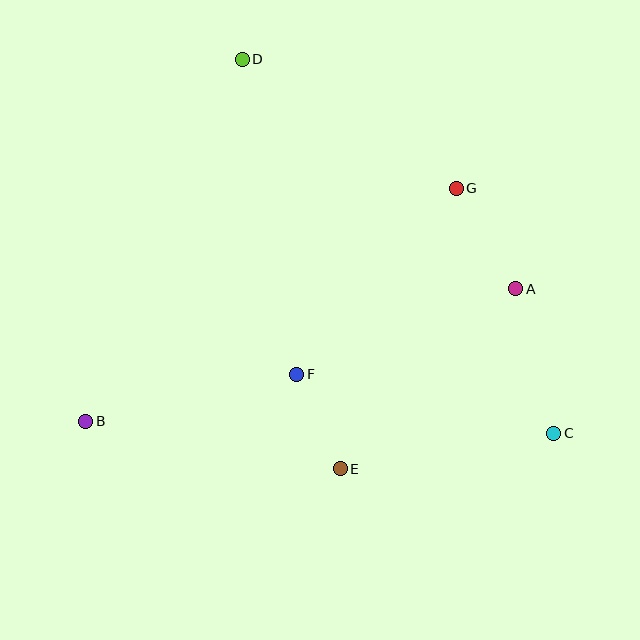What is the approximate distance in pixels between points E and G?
The distance between E and G is approximately 304 pixels.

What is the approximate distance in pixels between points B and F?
The distance between B and F is approximately 216 pixels.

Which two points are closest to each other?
Points E and F are closest to each other.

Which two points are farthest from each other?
Points C and D are farthest from each other.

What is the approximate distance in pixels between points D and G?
The distance between D and G is approximately 249 pixels.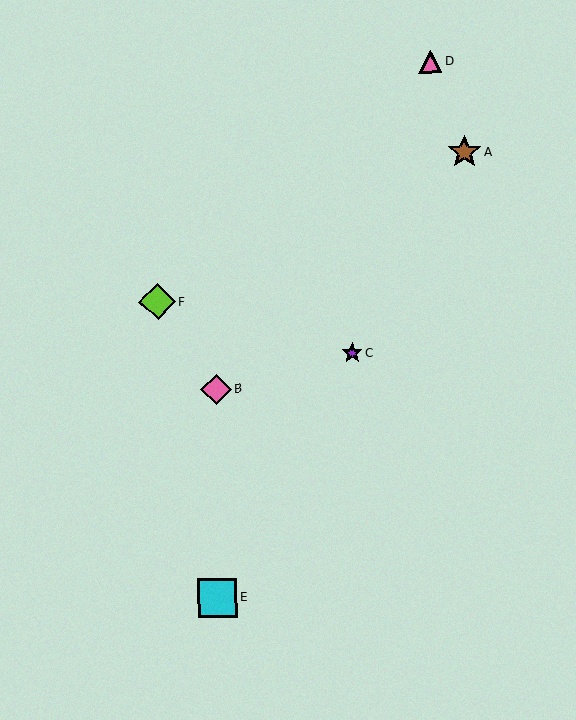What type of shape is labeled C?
Shape C is a purple star.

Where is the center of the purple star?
The center of the purple star is at (352, 353).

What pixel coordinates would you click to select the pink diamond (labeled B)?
Click at (216, 389) to select the pink diamond B.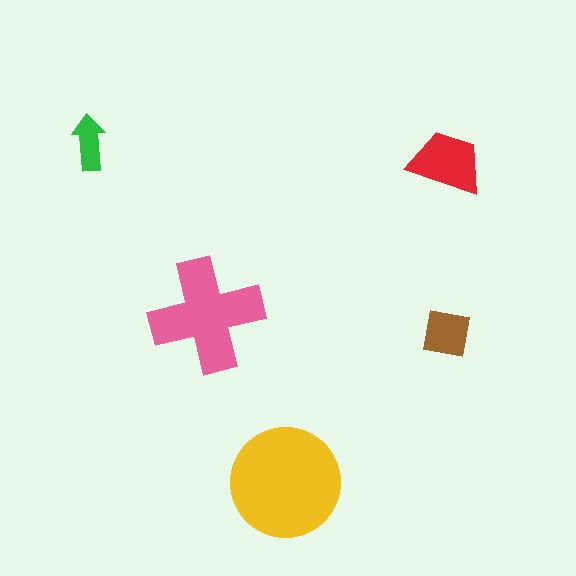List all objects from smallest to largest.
The green arrow, the brown square, the red trapezoid, the pink cross, the yellow circle.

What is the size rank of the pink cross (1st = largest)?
2nd.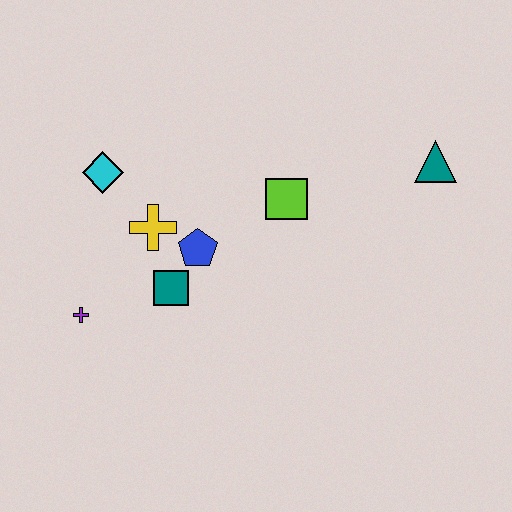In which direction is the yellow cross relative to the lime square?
The yellow cross is to the left of the lime square.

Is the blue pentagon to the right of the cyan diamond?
Yes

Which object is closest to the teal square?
The blue pentagon is closest to the teal square.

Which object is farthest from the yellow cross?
The teal triangle is farthest from the yellow cross.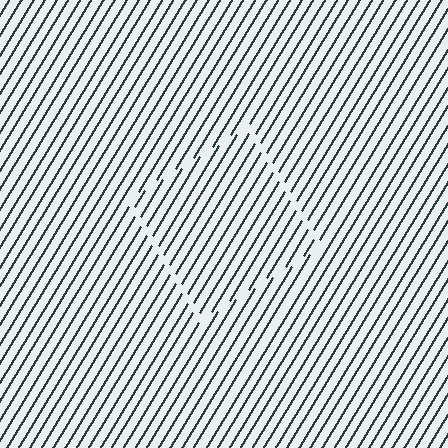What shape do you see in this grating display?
An illusory square. The interior of the shape contains the same grating, shifted by half a period — the contour is defined by the phase discontinuity where line-ends from the inner and outer gratings abut.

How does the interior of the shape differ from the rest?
The interior of the shape contains the same grating, shifted by half a period — the contour is defined by the phase discontinuity where line-ends from the inner and outer gratings abut.